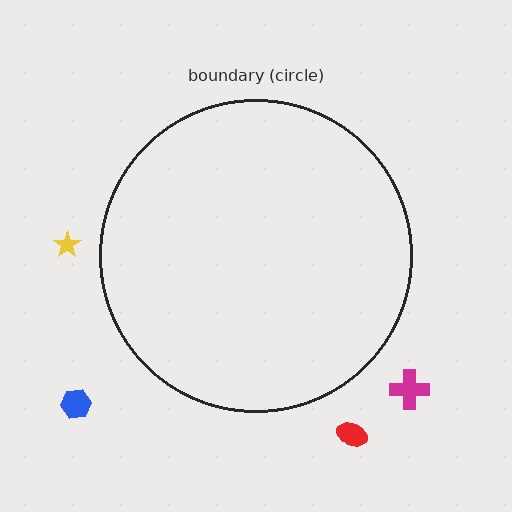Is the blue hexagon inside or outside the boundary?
Outside.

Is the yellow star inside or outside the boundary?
Outside.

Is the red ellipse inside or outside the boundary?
Outside.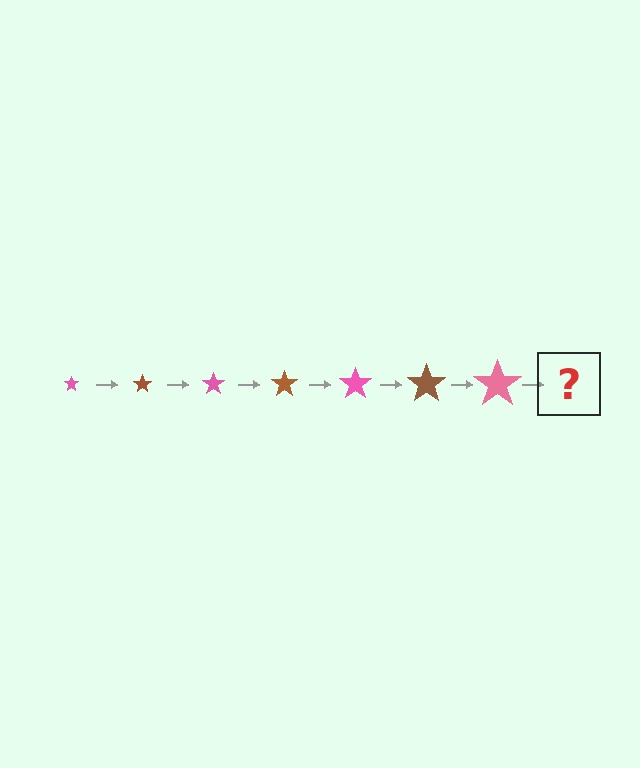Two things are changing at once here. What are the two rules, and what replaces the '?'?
The two rules are that the star grows larger each step and the color cycles through pink and brown. The '?' should be a brown star, larger than the previous one.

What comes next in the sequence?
The next element should be a brown star, larger than the previous one.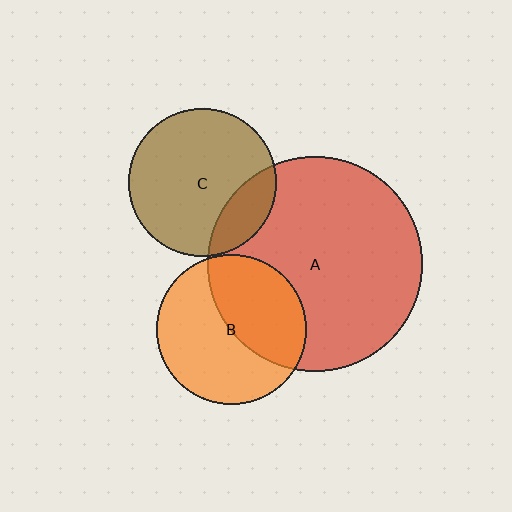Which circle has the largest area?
Circle A (red).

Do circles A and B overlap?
Yes.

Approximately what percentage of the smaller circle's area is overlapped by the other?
Approximately 45%.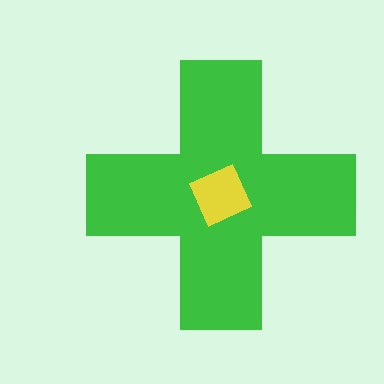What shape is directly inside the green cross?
The yellow square.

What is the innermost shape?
The yellow square.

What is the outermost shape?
The green cross.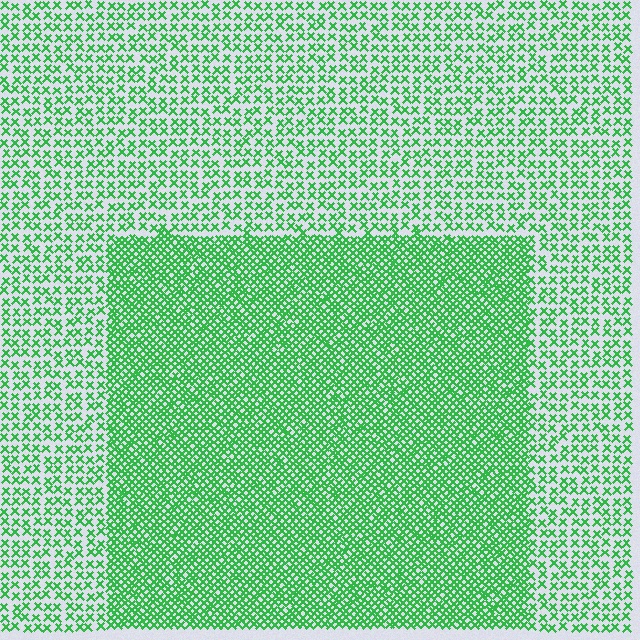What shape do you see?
I see a rectangle.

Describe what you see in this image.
The image contains small green elements arranged at two different densities. A rectangle-shaped region is visible where the elements are more densely packed than the surrounding area.